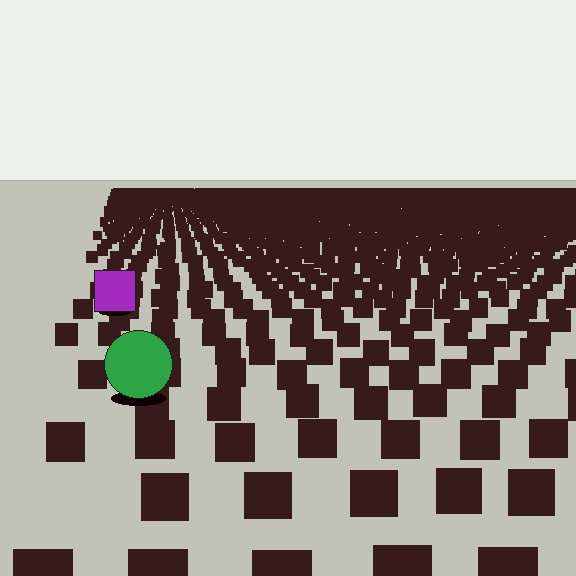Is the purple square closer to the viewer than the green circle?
No. The green circle is closer — you can tell from the texture gradient: the ground texture is coarser near it.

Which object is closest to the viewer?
The green circle is closest. The texture marks near it are larger and more spread out.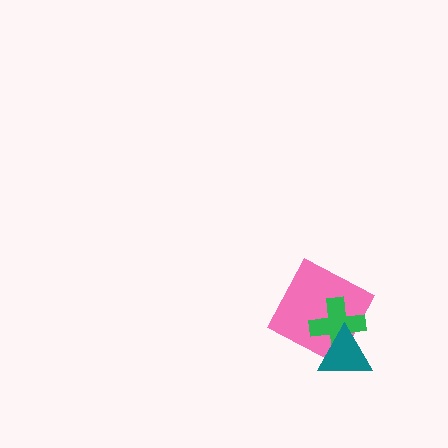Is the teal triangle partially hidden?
No, no other shape covers it.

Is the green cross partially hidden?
Yes, it is partially covered by another shape.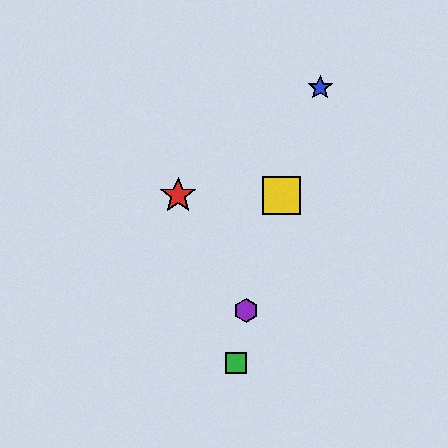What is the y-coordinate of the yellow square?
The yellow square is at y≈195.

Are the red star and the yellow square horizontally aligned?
Yes, both are at y≈195.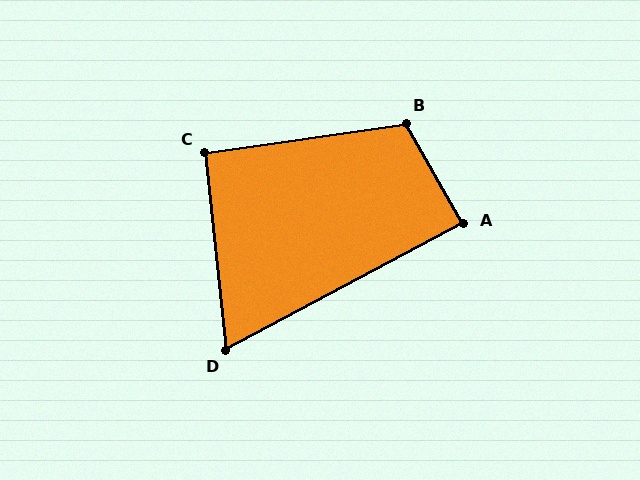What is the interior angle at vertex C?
Approximately 92 degrees (approximately right).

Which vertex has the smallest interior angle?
D, at approximately 68 degrees.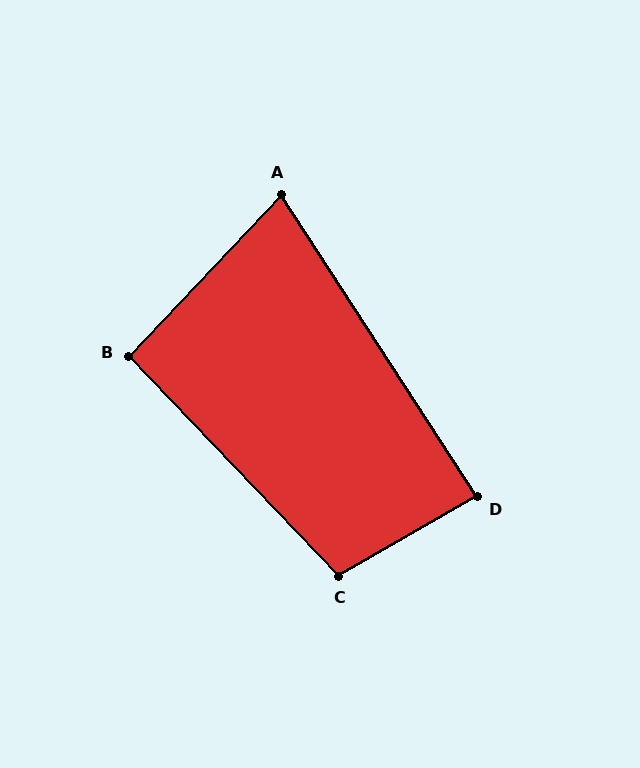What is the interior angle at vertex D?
Approximately 87 degrees (approximately right).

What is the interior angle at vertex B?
Approximately 93 degrees (approximately right).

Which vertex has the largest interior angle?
C, at approximately 104 degrees.